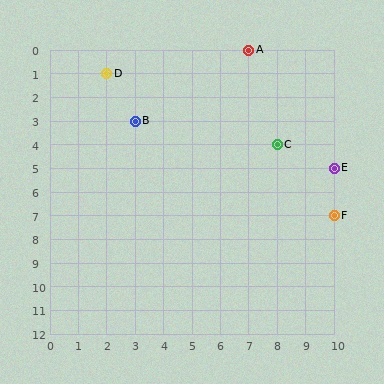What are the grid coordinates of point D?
Point D is at grid coordinates (2, 1).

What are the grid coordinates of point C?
Point C is at grid coordinates (8, 4).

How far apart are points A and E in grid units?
Points A and E are 3 columns and 5 rows apart (about 5.8 grid units diagonally).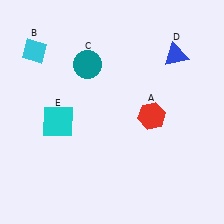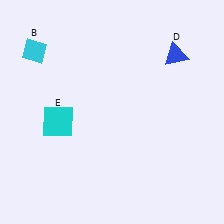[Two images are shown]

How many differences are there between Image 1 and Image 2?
There are 2 differences between the two images.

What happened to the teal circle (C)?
The teal circle (C) was removed in Image 2. It was in the top-left area of Image 1.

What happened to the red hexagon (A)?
The red hexagon (A) was removed in Image 2. It was in the bottom-right area of Image 1.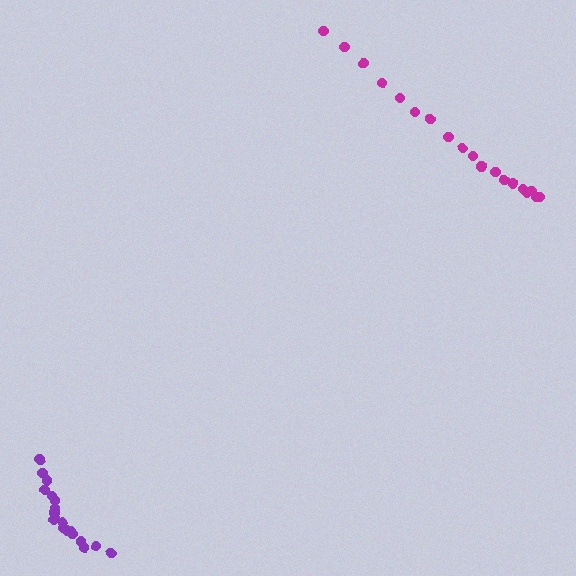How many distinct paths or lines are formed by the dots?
There are 2 distinct paths.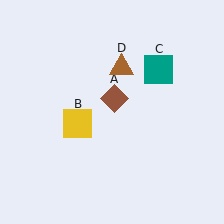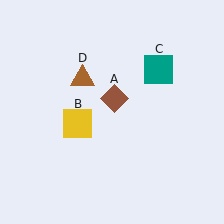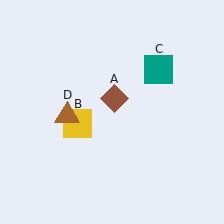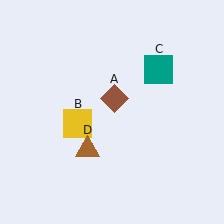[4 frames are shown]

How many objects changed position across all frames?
1 object changed position: brown triangle (object D).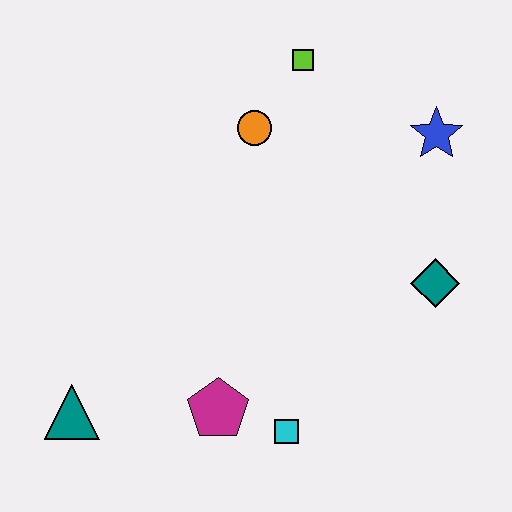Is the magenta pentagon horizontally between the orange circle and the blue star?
No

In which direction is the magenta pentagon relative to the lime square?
The magenta pentagon is below the lime square.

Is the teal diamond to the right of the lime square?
Yes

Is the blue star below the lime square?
Yes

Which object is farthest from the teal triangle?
The blue star is farthest from the teal triangle.